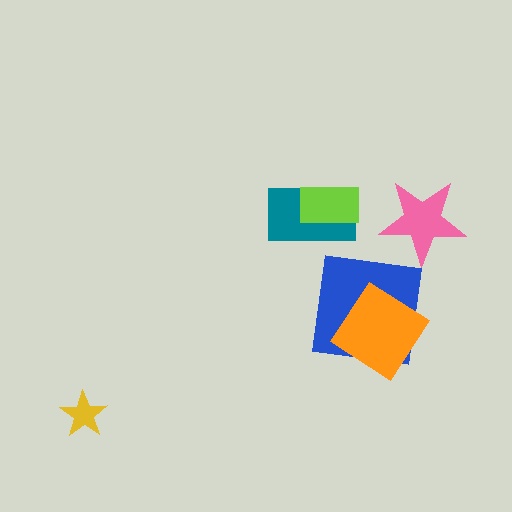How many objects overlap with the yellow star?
0 objects overlap with the yellow star.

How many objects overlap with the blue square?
1 object overlaps with the blue square.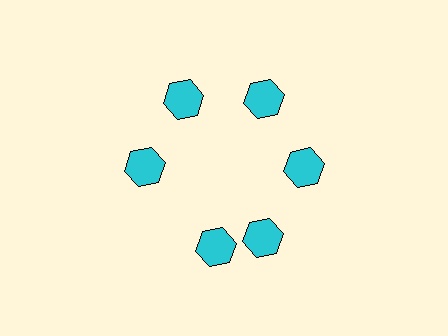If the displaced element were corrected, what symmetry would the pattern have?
It would have 6-fold rotational symmetry — the pattern would map onto itself every 60 degrees.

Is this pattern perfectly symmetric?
No. The 6 cyan hexagons are arranged in a ring, but one element near the 7 o'clock position is rotated out of alignment along the ring, breaking the 6-fold rotational symmetry.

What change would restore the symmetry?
The symmetry would be restored by rotating it back into even spacing with its neighbors so that all 6 hexagons sit at equal angles and equal distance from the center.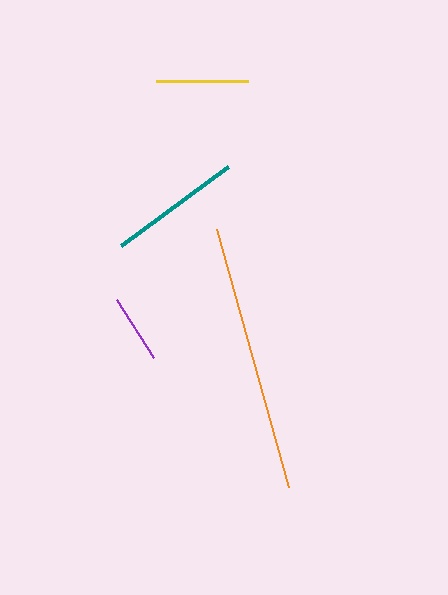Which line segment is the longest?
The orange line is the longest at approximately 268 pixels.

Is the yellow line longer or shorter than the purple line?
The yellow line is longer than the purple line.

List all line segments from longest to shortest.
From longest to shortest: orange, teal, yellow, purple.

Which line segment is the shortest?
The purple line is the shortest at approximately 69 pixels.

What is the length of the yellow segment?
The yellow segment is approximately 92 pixels long.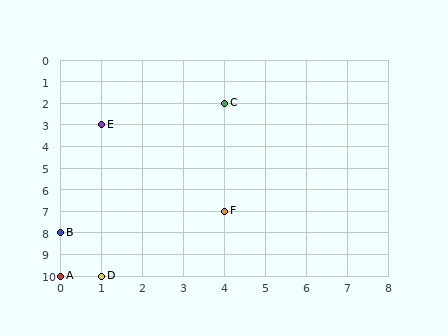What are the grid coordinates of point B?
Point B is at grid coordinates (0, 8).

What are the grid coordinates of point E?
Point E is at grid coordinates (1, 3).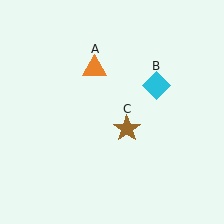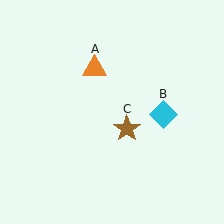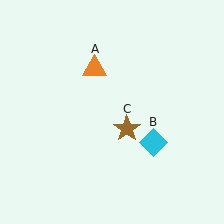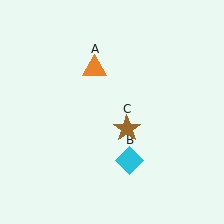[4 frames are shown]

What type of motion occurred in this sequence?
The cyan diamond (object B) rotated clockwise around the center of the scene.